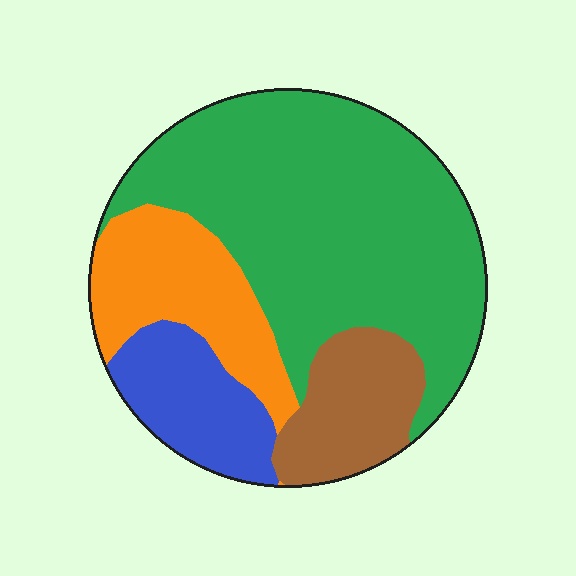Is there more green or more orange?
Green.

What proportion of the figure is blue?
Blue covers about 15% of the figure.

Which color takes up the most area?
Green, at roughly 55%.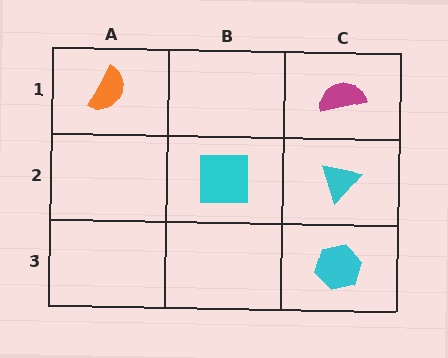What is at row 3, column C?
A cyan hexagon.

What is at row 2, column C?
A cyan triangle.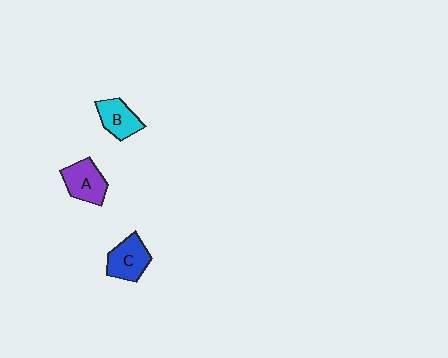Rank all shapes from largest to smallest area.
From largest to smallest: C (blue), A (purple), B (cyan).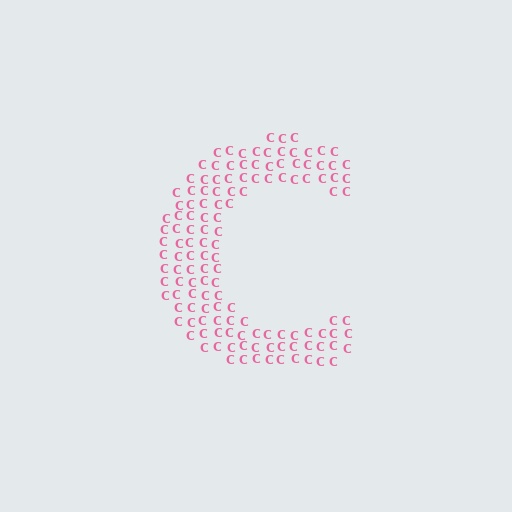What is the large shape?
The large shape is the letter C.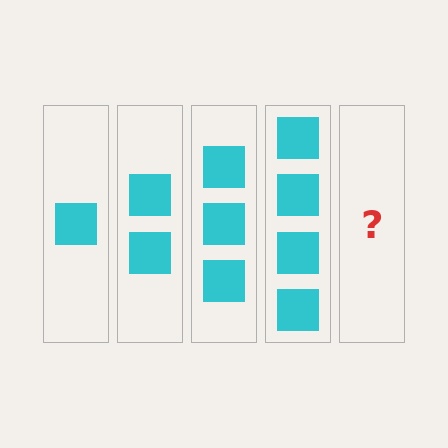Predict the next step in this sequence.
The next step is 5 squares.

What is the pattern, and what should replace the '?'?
The pattern is that each step adds one more square. The '?' should be 5 squares.